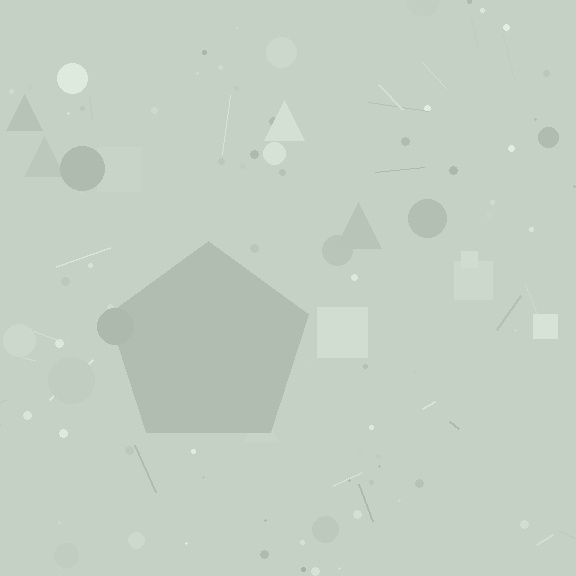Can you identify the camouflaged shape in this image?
The camouflaged shape is a pentagon.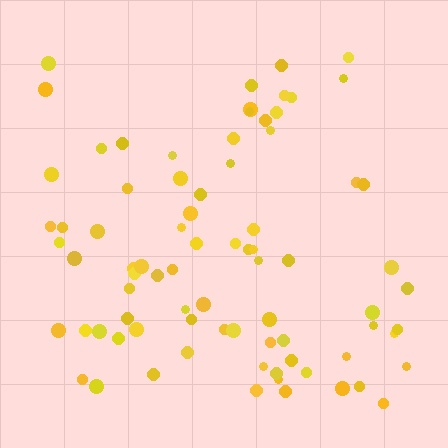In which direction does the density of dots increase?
From top to bottom, with the bottom side densest.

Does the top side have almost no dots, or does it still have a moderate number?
Still a moderate number, just noticeably fewer than the bottom.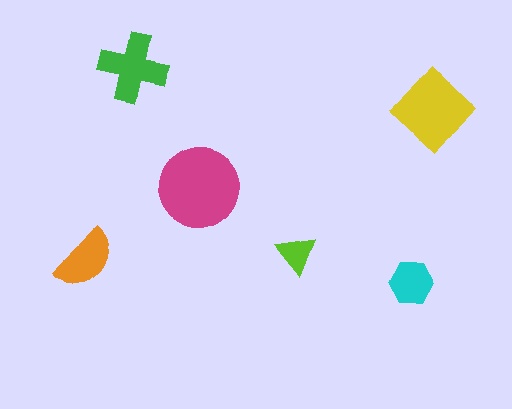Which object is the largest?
The magenta circle.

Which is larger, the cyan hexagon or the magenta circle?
The magenta circle.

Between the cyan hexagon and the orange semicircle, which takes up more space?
The orange semicircle.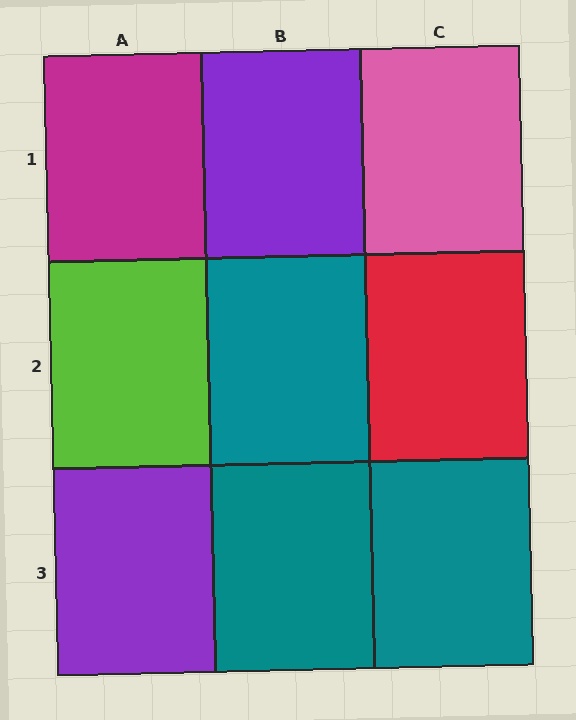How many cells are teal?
3 cells are teal.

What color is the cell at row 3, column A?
Purple.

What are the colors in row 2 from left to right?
Lime, teal, red.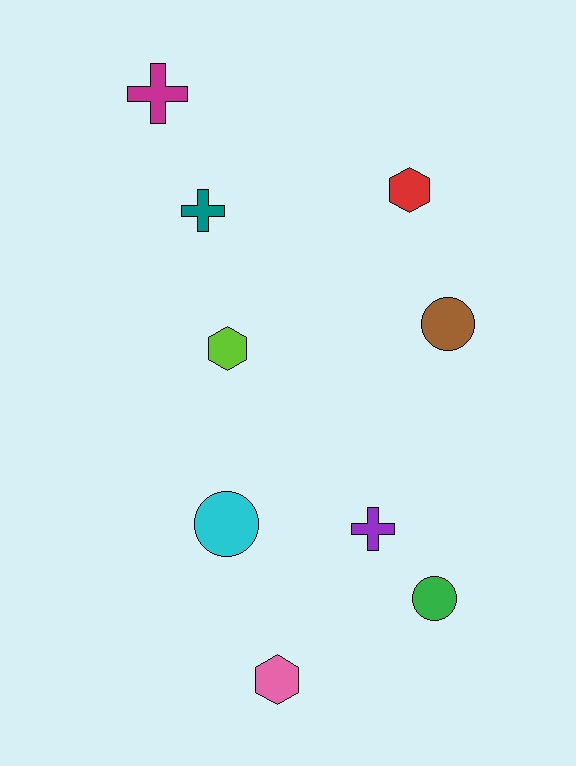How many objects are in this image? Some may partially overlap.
There are 9 objects.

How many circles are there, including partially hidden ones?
There are 3 circles.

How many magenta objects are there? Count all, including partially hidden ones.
There is 1 magenta object.